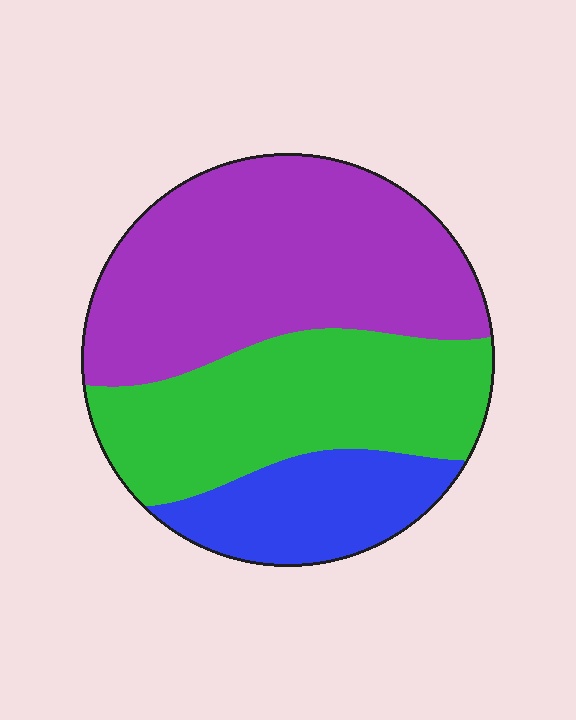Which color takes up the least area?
Blue, at roughly 20%.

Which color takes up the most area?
Purple, at roughly 45%.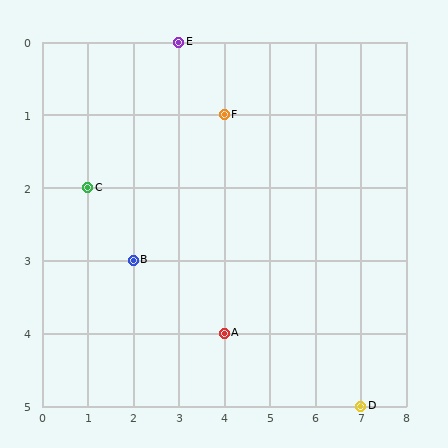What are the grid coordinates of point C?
Point C is at grid coordinates (1, 2).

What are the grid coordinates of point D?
Point D is at grid coordinates (7, 5).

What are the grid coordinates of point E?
Point E is at grid coordinates (3, 0).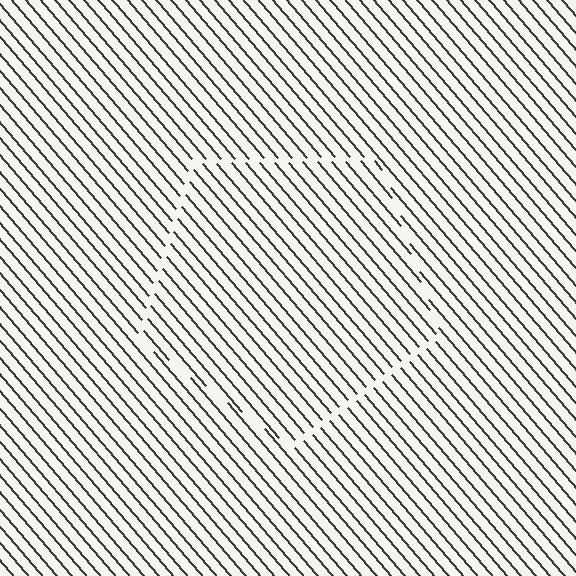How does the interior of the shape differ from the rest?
The interior of the shape contains the same grating, shifted by half a period — the contour is defined by the phase discontinuity where line-ends from the inner and outer gratings abut.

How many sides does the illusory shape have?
5 sides — the line-ends trace a pentagon.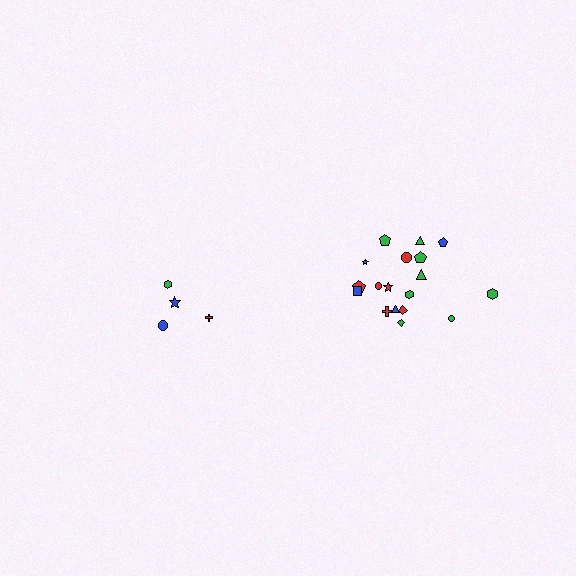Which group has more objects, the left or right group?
The right group.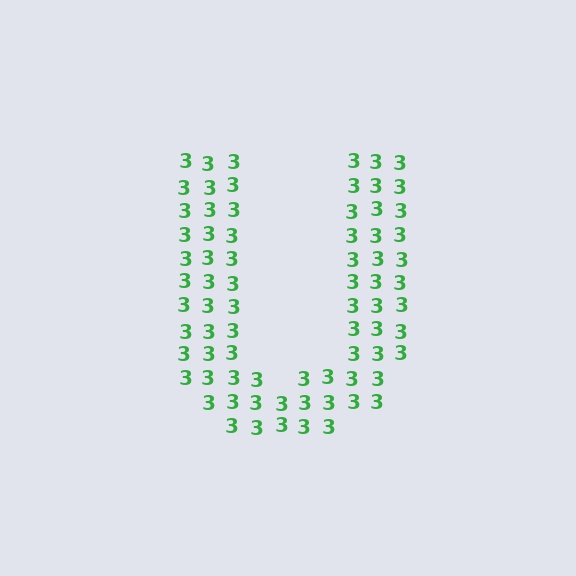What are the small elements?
The small elements are digit 3's.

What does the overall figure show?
The overall figure shows the letter U.